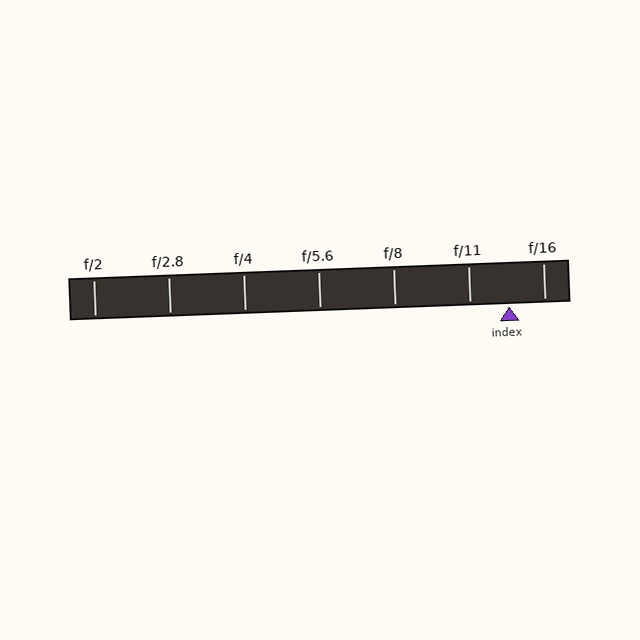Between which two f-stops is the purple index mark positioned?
The index mark is between f/11 and f/16.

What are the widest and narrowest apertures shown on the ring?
The widest aperture shown is f/2 and the narrowest is f/16.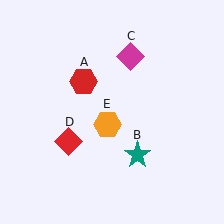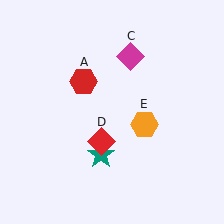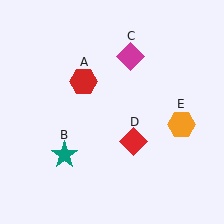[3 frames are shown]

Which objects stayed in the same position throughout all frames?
Red hexagon (object A) and magenta diamond (object C) remained stationary.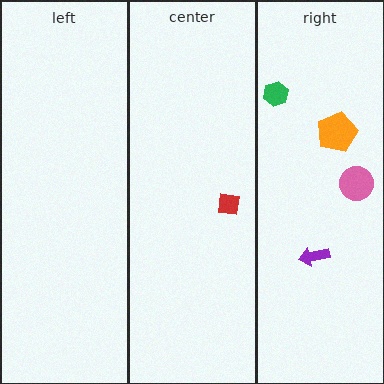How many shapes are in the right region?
4.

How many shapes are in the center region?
1.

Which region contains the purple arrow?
The right region.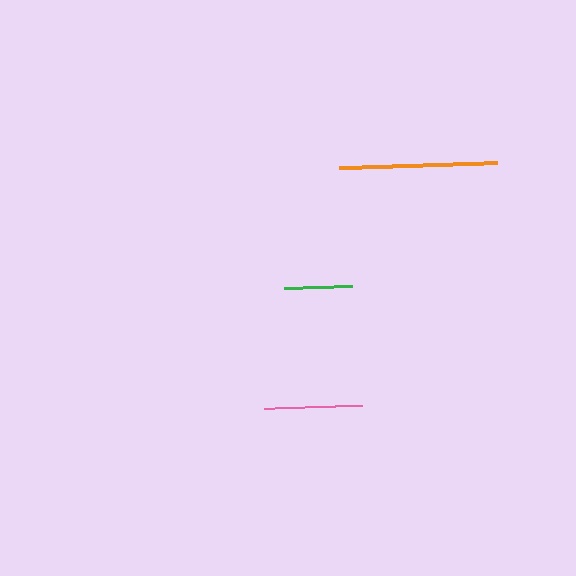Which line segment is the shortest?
The green line is the shortest at approximately 68 pixels.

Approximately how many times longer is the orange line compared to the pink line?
The orange line is approximately 1.6 times the length of the pink line.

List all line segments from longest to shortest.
From longest to shortest: orange, pink, green.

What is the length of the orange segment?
The orange segment is approximately 159 pixels long.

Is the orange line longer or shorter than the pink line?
The orange line is longer than the pink line.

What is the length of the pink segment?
The pink segment is approximately 99 pixels long.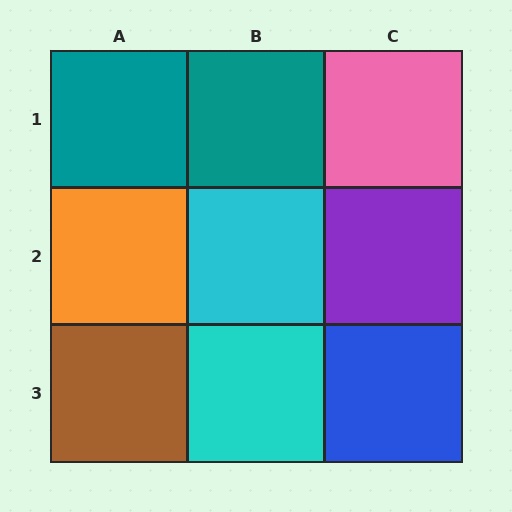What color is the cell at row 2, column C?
Purple.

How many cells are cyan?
2 cells are cyan.